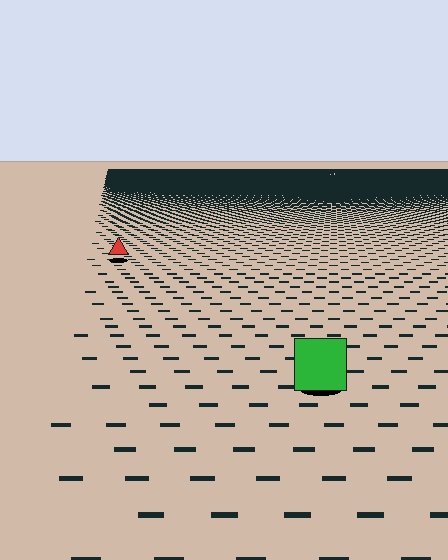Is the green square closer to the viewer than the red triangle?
Yes. The green square is closer — you can tell from the texture gradient: the ground texture is coarser near it.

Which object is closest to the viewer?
The green square is closest. The texture marks near it are larger and more spread out.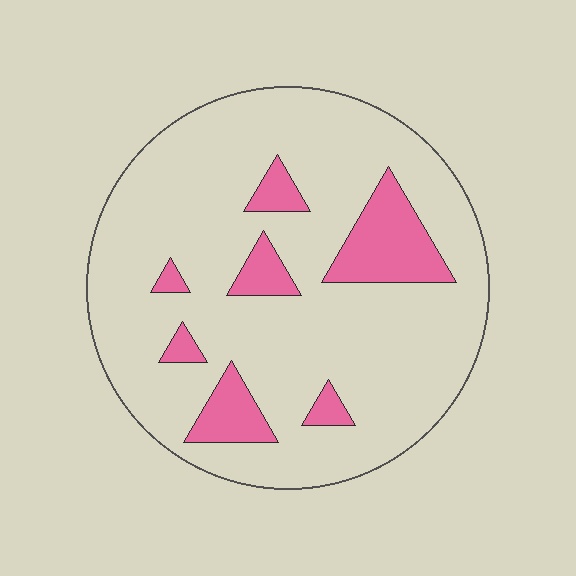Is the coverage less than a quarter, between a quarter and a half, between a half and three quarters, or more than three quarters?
Less than a quarter.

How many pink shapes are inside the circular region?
7.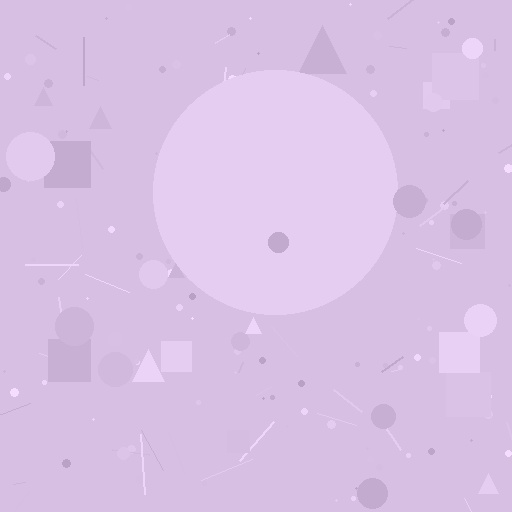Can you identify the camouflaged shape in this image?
The camouflaged shape is a circle.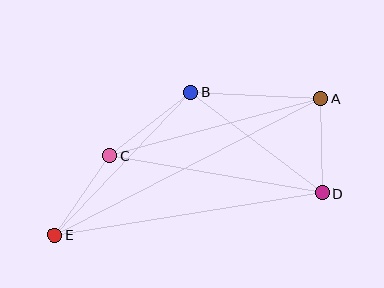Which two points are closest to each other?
Points A and D are closest to each other.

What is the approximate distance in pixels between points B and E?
The distance between B and E is approximately 197 pixels.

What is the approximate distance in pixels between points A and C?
The distance between A and C is approximately 218 pixels.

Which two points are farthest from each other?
Points A and E are farthest from each other.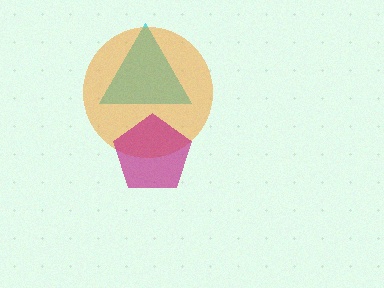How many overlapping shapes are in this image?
There are 3 overlapping shapes in the image.